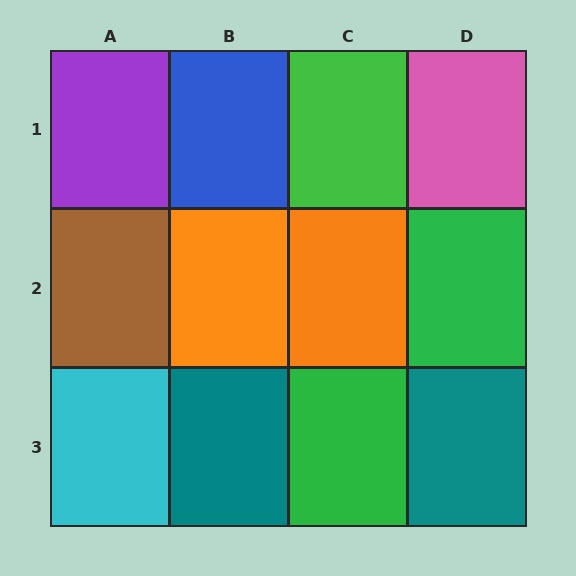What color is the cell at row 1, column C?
Green.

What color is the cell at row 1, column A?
Purple.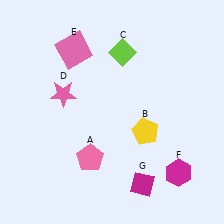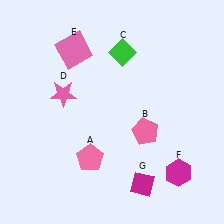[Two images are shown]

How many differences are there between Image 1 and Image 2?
There are 2 differences between the two images.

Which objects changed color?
B changed from yellow to pink. C changed from lime to green.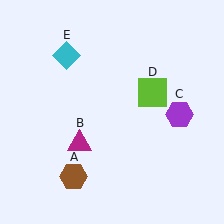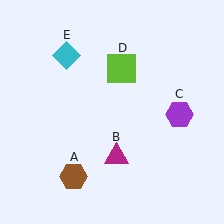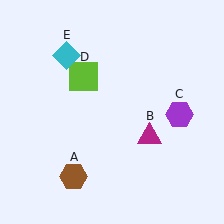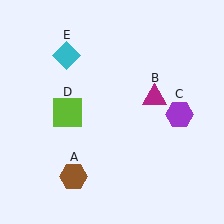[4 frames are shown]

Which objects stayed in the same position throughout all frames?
Brown hexagon (object A) and purple hexagon (object C) and cyan diamond (object E) remained stationary.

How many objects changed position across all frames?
2 objects changed position: magenta triangle (object B), lime square (object D).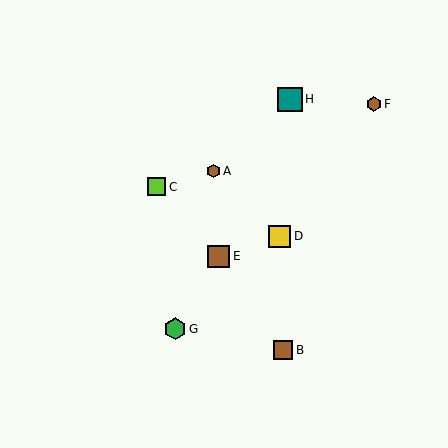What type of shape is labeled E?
Shape E is a brown square.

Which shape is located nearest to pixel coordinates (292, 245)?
The yellow square (labeled D) at (280, 236) is nearest to that location.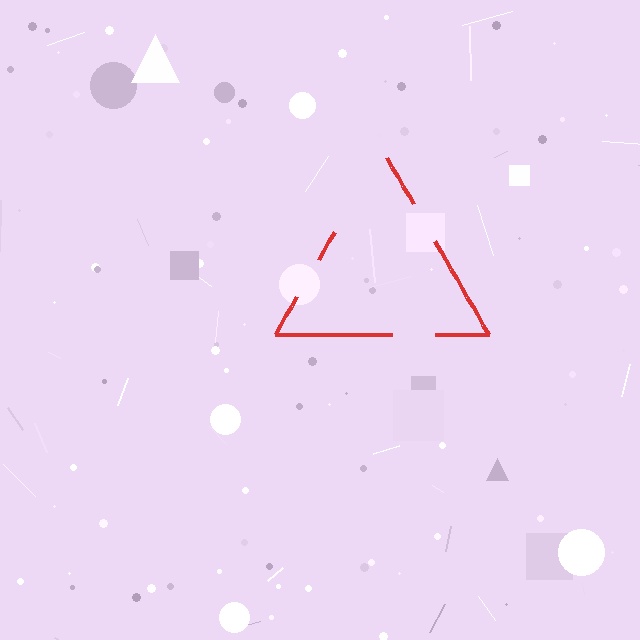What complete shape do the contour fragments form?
The contour fragments form a triangle.